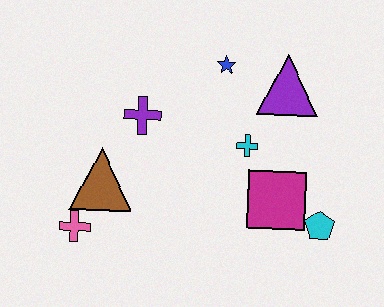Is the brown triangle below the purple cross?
Yes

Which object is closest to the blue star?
The purple triangle is closest to the blue star.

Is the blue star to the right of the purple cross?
Yes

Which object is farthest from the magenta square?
The pink cross is farthest from the magenta square.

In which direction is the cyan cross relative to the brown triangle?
The cyan cross is to the right of the brown triangle.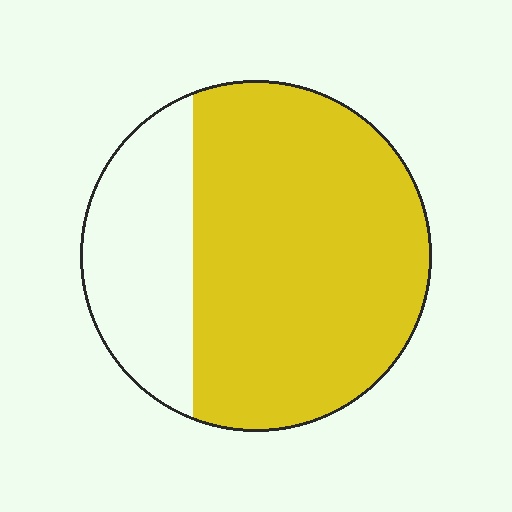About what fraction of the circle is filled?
About three quarters (3/4).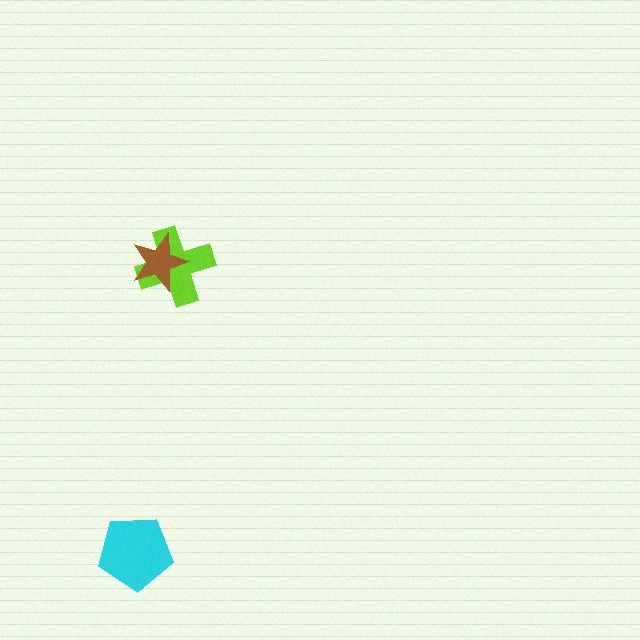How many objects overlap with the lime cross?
1 object overlaps with the lime cross.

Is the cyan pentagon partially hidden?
No, no other shape covers it.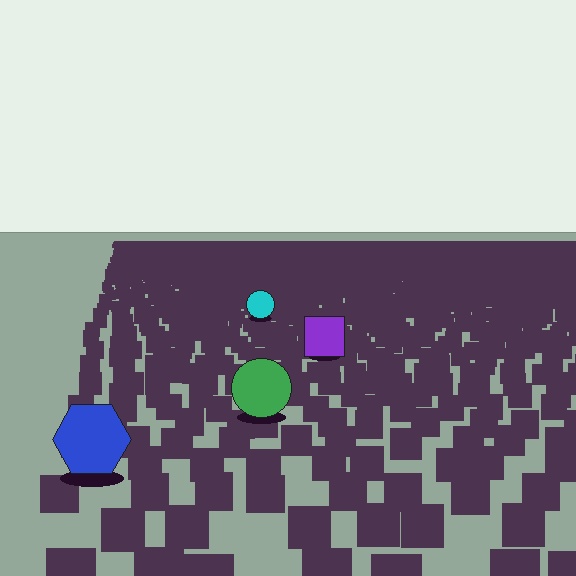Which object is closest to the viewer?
The blue hexagon is closest. The texture marks near it are larger and more spread out.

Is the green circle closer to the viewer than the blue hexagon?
No. The blue hexagon is closer — you can tell from the texture gradient: the ground texture is coarser near it.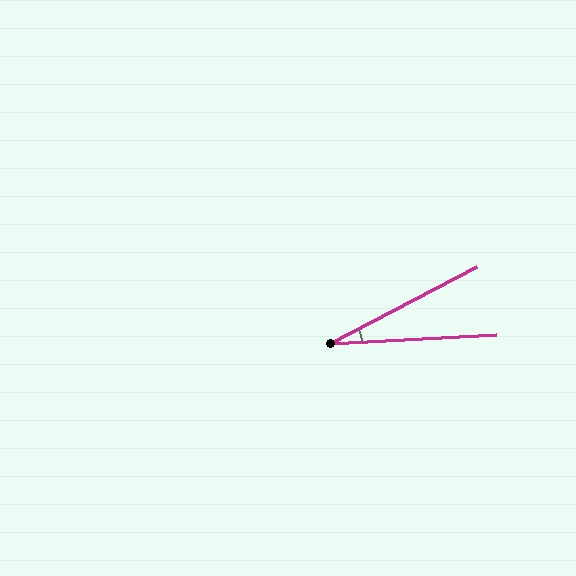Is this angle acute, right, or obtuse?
It is acute.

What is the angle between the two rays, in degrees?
Approximately 24 degrees.